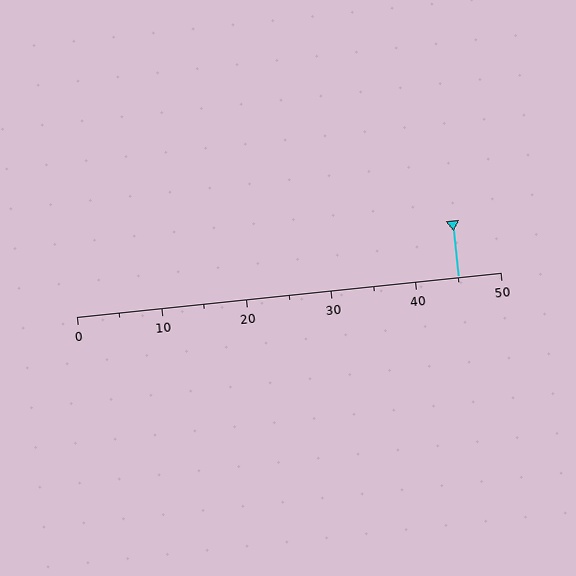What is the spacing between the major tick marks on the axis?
The major ticks are spaced 10 apart.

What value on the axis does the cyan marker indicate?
The marker indicates approximately 45.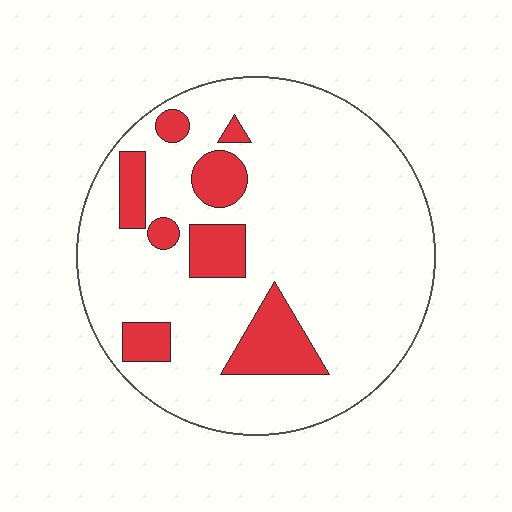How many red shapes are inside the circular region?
8.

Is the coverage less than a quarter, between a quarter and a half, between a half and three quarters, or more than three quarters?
Less than a quarter.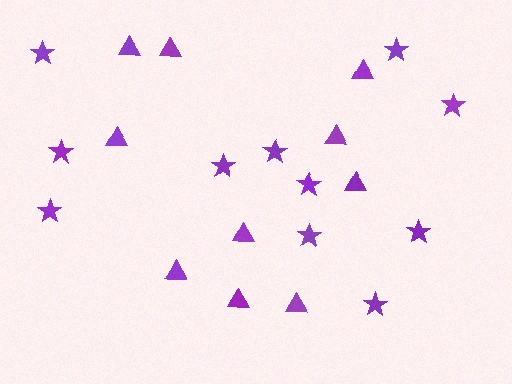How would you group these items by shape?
There are 2 groups: one group of triangles (10) and one group of stars (11).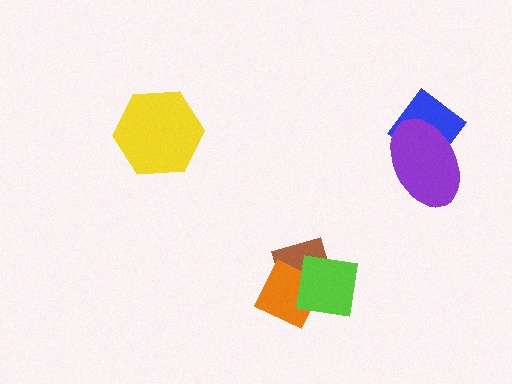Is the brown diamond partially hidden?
Yes, it is partially covered by another shape.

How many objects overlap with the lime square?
2 objects overlap with the lime square.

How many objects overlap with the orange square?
2 objects overlap with the orange square.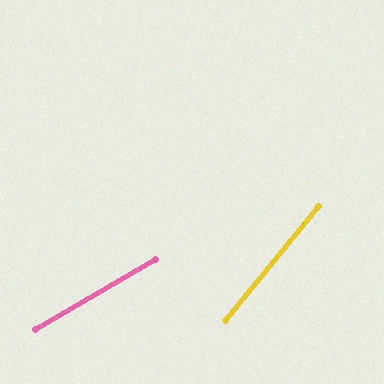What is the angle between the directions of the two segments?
Approximately 20 degrees.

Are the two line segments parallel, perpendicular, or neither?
Neither parallel nor perpendicular — they differ by about 20°.